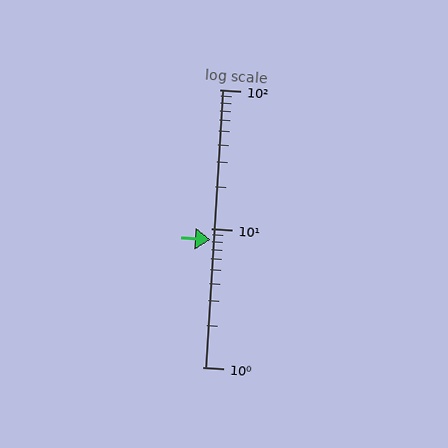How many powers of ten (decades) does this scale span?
The scale spans 2 decades, from 1 to 100.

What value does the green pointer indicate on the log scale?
The pointer indicates approximately 8.3.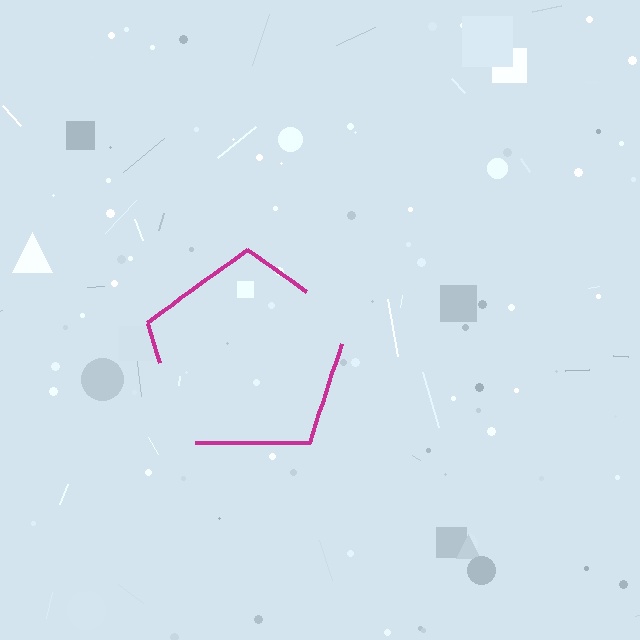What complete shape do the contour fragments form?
The contour fragments form a pentagon.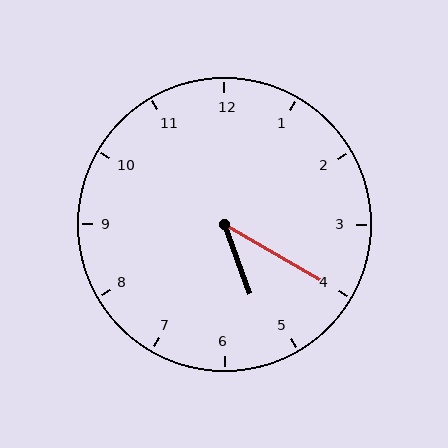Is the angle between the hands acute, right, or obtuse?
It is acute.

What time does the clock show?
5:20.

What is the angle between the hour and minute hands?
Approximately 40 degrees.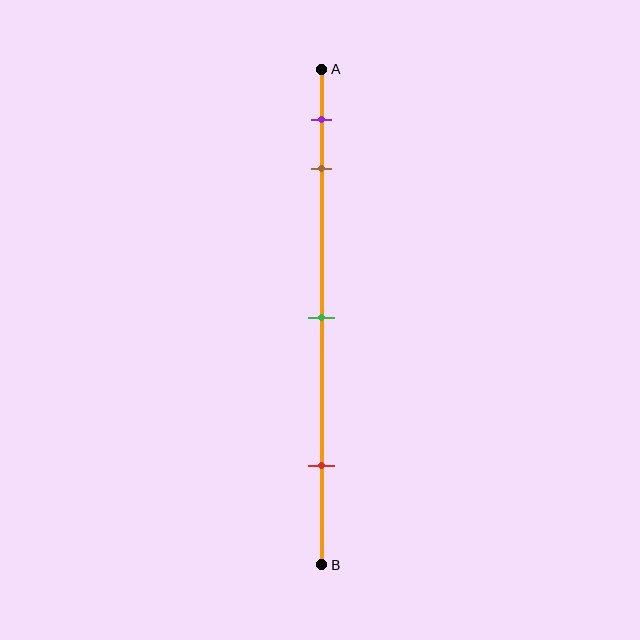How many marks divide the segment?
There are 4 marks dividing the segment.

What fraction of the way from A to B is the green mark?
The green mark is approximately 50% (0.5) of the way from A to B.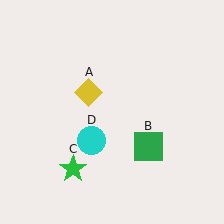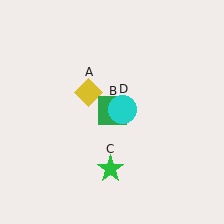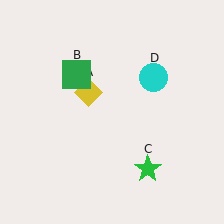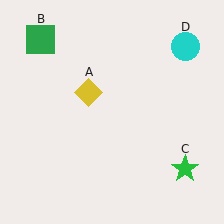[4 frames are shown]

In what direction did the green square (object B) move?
The green square (object B) moved up and to the left.